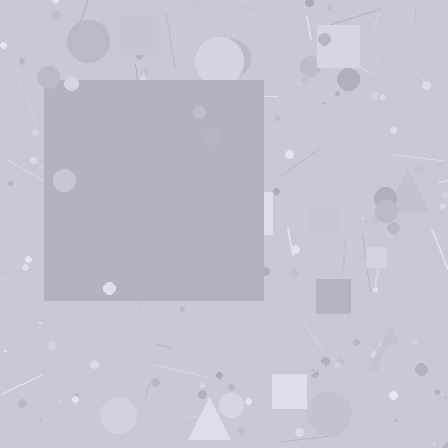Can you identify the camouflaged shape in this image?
The camouflaged shape is a square.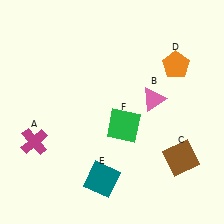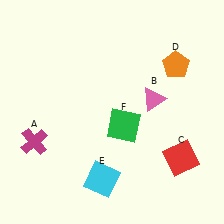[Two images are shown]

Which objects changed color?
C changed from brown to red. E changed from teal to cyan.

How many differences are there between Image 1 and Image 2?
There are 2 differences between the two images.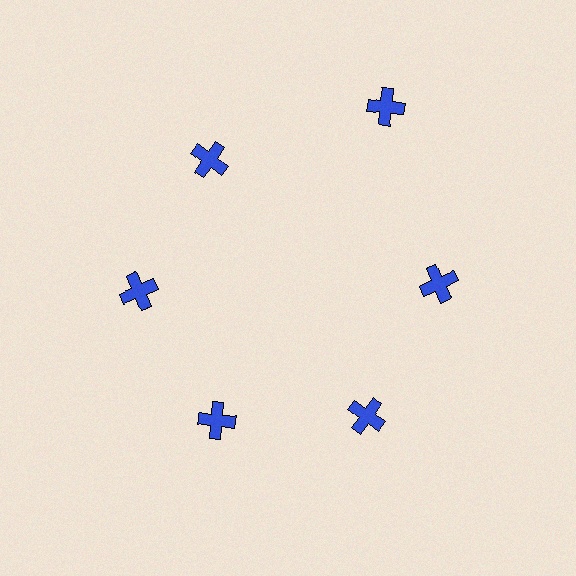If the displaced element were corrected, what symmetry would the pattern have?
It would have 6-fold rotational symmetry — the pattern would map onto itself every 60 degrees.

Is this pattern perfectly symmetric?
No. The 6 blue crosses are arranged in a ring, but one element near the 1 o'clock position is pushed outward from the center, breaking the 6-fold rotational symmetry.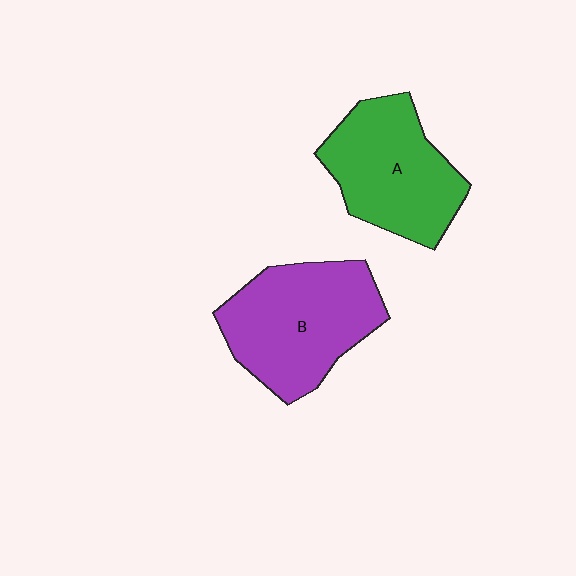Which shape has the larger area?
Shape B (purple).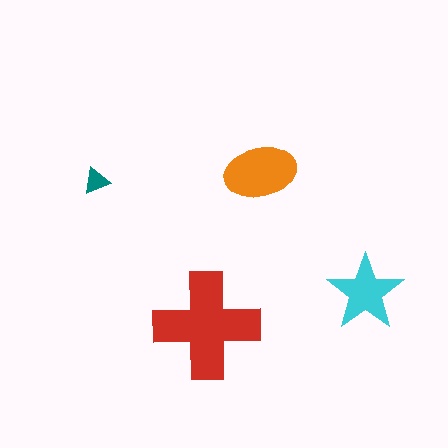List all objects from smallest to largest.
The teal triangle, the cyan star, the orange ellipse, the red cross.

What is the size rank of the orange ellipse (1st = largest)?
2nd.